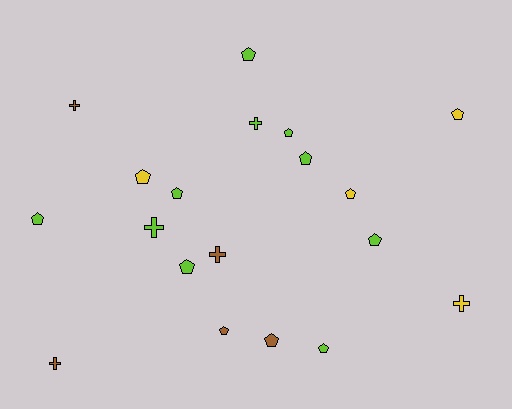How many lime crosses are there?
There are 2 lime crosses.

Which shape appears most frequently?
Pentagon, with 13 objects.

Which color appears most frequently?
Lime, with 10 objects.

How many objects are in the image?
There are 19 objects.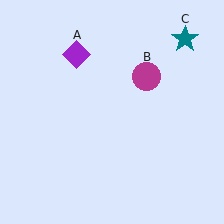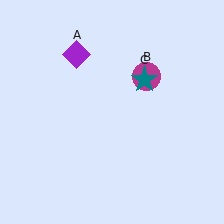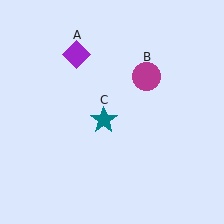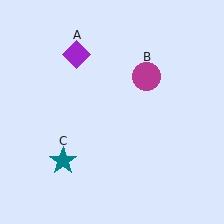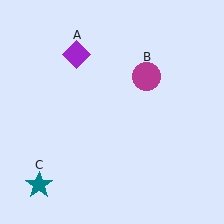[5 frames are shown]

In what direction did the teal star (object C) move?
The teal star (object C) moved down and to the left.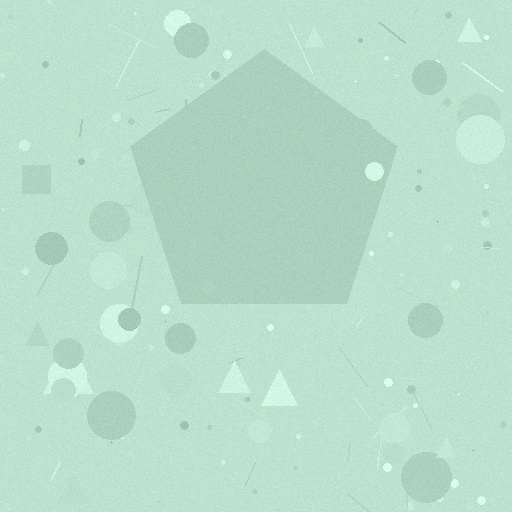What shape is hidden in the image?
A pentagon is hidden in the image.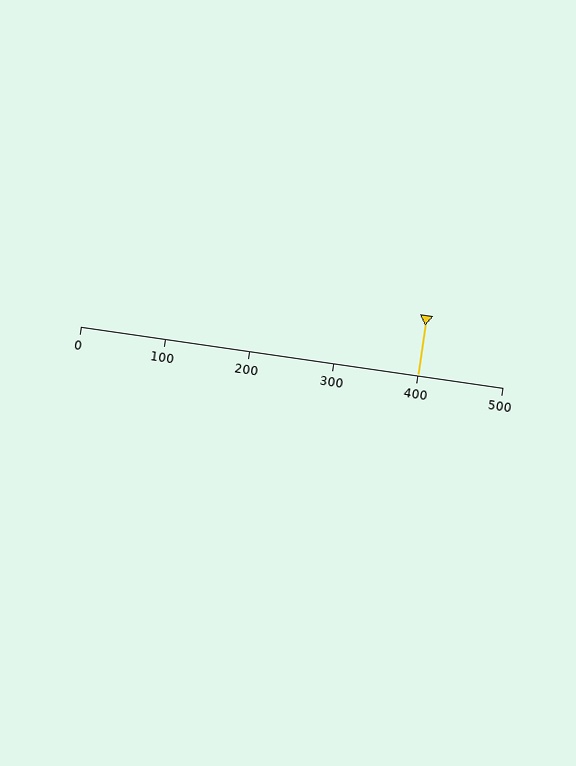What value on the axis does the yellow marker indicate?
The marker indicates approximately 400.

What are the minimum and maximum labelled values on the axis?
The axis runs from 0 to 500.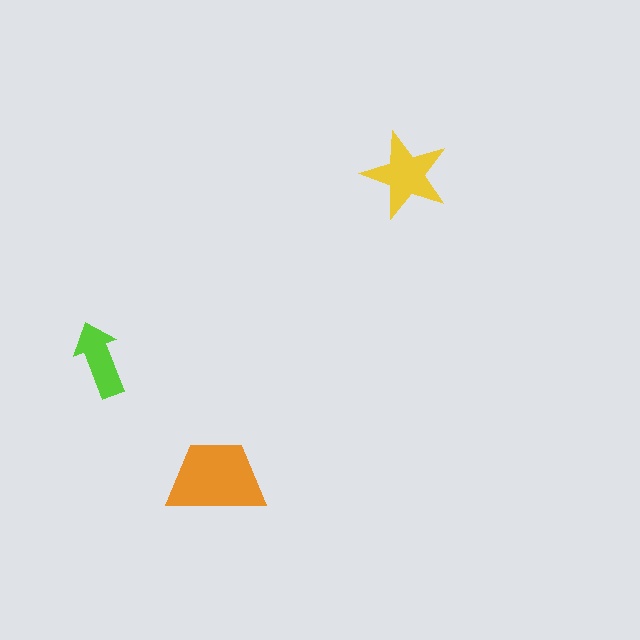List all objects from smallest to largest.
The lime arrow, the yellow star, the orange trapezoid.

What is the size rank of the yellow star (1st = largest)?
2nd.